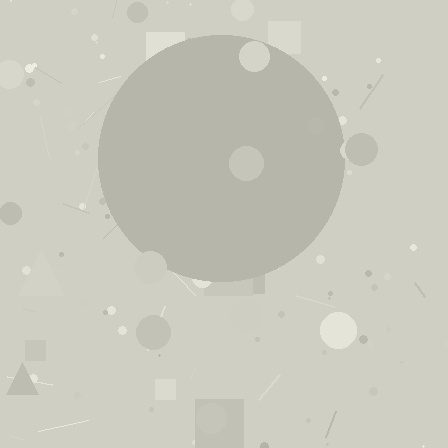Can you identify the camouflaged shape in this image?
The camouflaged shape is a circle.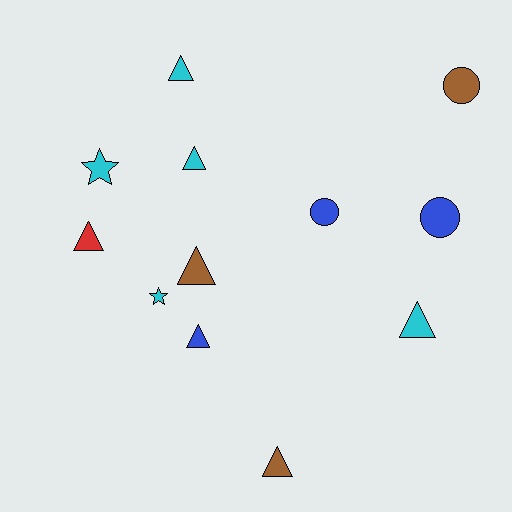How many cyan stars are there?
There are 2 cyan stars.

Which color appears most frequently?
Cyan, with 5 objects.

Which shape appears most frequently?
Triangle, with 7 objects.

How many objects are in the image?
There are 12 objects.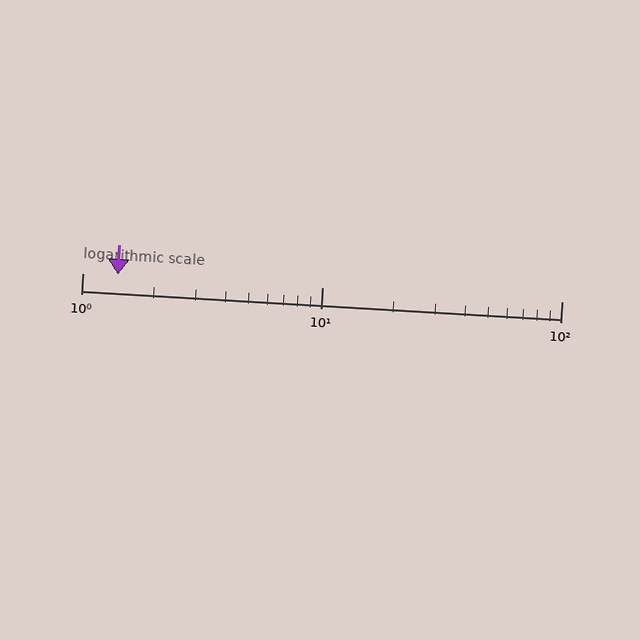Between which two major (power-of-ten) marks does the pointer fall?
The pointer is between 1 and 10.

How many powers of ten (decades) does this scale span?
The scale spans 2 decades, from 1 to 100.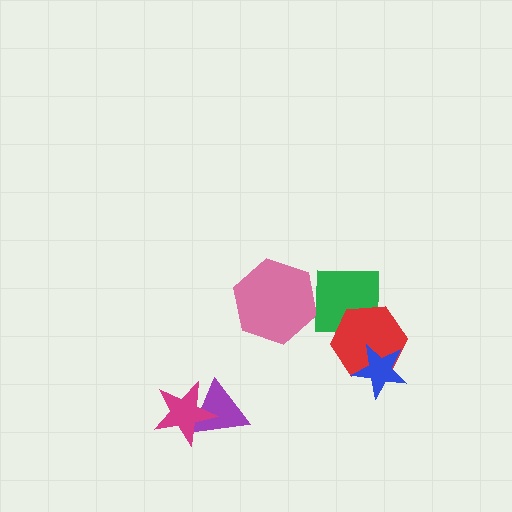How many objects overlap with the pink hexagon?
0 objects overlap with the pink hexagon.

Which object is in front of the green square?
The red hexagon is in front of the green square.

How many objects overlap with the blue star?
1 object overlaps with the blue star.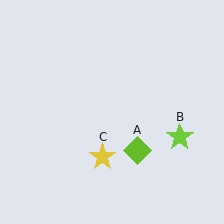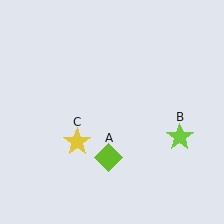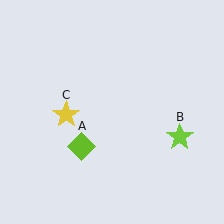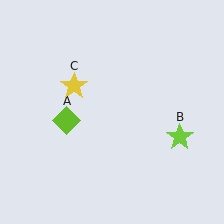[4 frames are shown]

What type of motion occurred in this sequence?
The lime diamond (object A), yellow star (object C) rotated clockwise around the center of the scene.